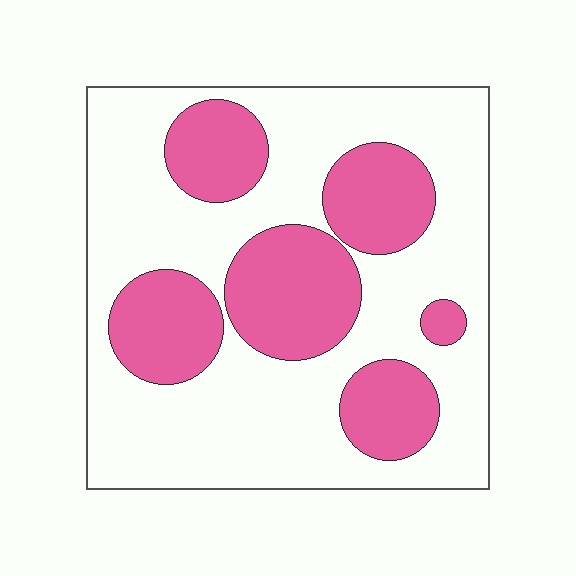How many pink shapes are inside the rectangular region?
6.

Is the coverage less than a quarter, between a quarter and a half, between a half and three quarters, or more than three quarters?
Between a quarter and a half.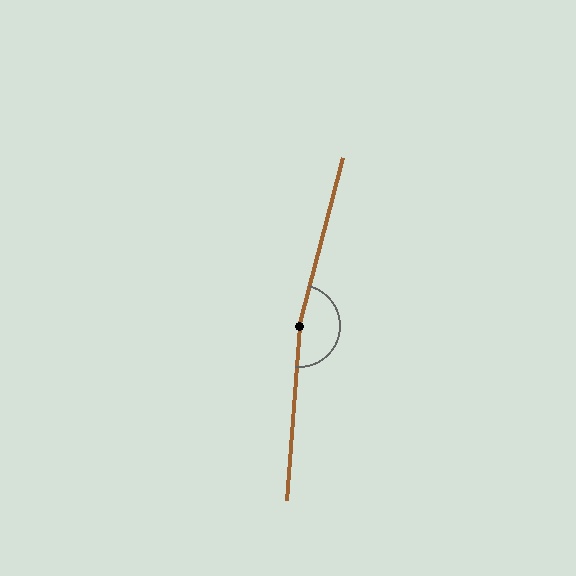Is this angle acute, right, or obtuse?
It is obtuse.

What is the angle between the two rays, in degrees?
Approximately 170 degrees.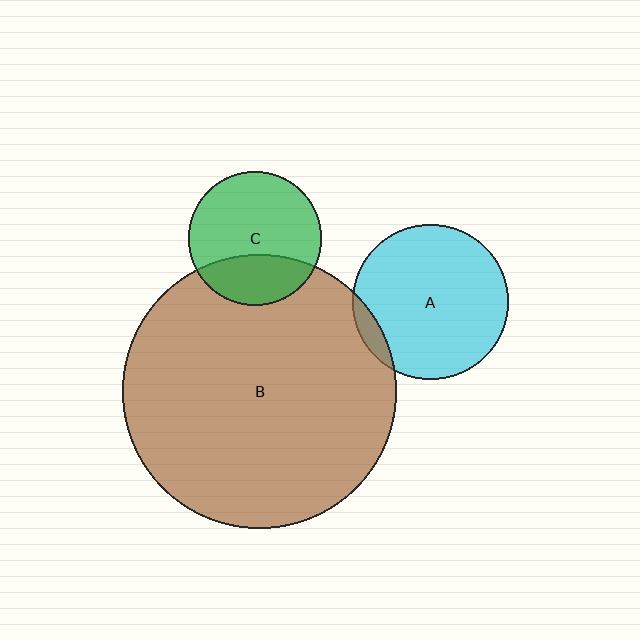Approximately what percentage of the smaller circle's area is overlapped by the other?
Approximately 30%.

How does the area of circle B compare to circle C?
Approximately 4.2 times.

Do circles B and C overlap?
Yes.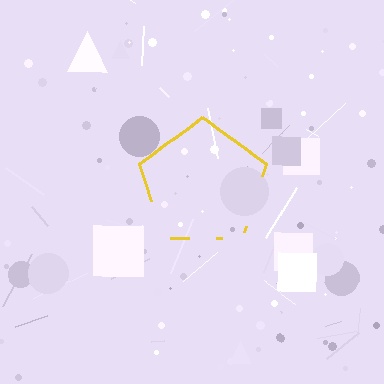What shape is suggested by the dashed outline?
The dashed outline suggests a pentagon.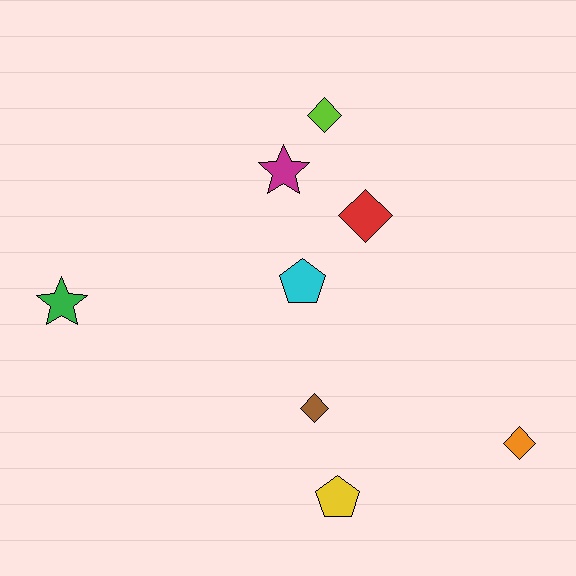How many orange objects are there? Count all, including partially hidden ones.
There is 1 orange object.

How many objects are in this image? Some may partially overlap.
There are 8 objects.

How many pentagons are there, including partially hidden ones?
There are 2 pentagons.